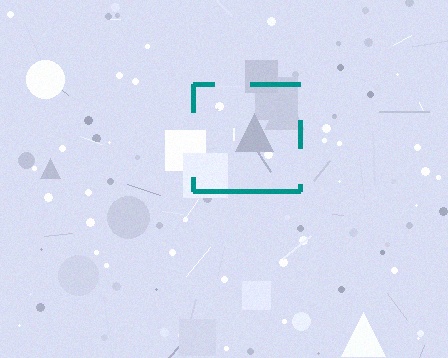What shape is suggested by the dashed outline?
The dashed outline suggests a square.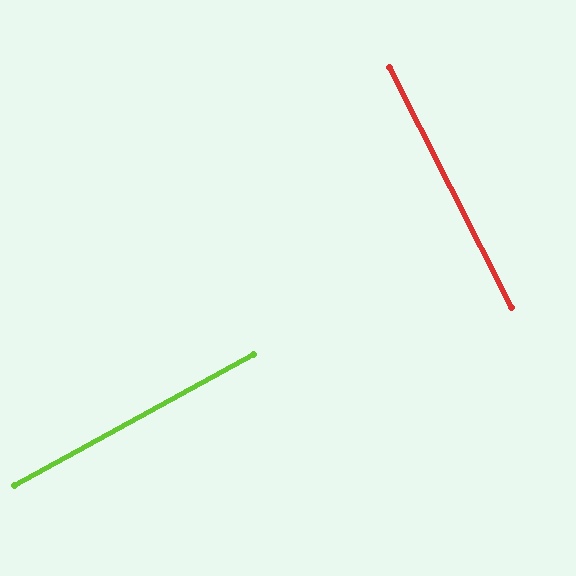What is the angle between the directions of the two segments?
Approximately 88 degrees.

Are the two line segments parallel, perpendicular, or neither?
Perpendicular — they meet at approximately 88°.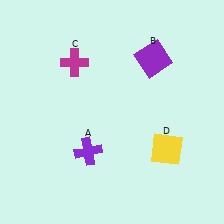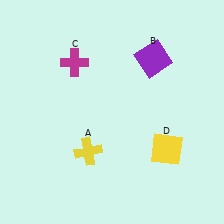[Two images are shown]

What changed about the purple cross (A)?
In Image 1, A is purple. In Image 2, it changed to yellow.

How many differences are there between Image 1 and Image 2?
There is 1 difference between the two images.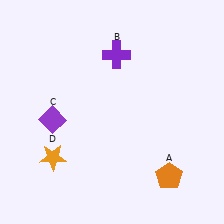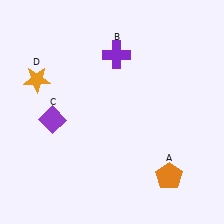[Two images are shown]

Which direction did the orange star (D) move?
The orange star (D) moved up.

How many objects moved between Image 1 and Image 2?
1 object moved between the two images.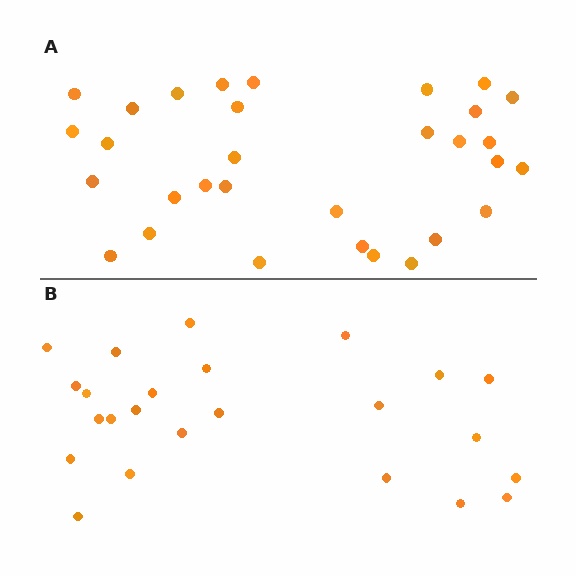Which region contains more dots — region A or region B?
Region A (the top region) has more dots.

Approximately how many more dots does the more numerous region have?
Region A has roughly 8 or so more dots than region B.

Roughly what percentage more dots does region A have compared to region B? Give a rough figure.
About 30% more.